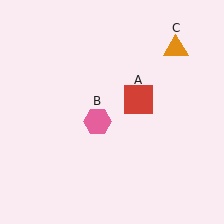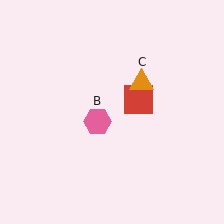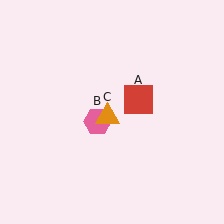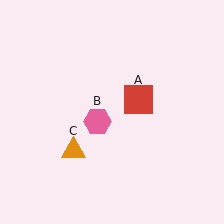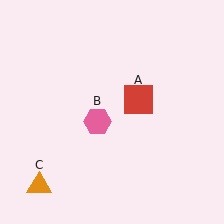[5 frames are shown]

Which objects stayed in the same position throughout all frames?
Red square (object A) and pink hexagon (object B) remained stationary.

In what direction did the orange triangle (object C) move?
The orange triangle (object C) moved down and to the left.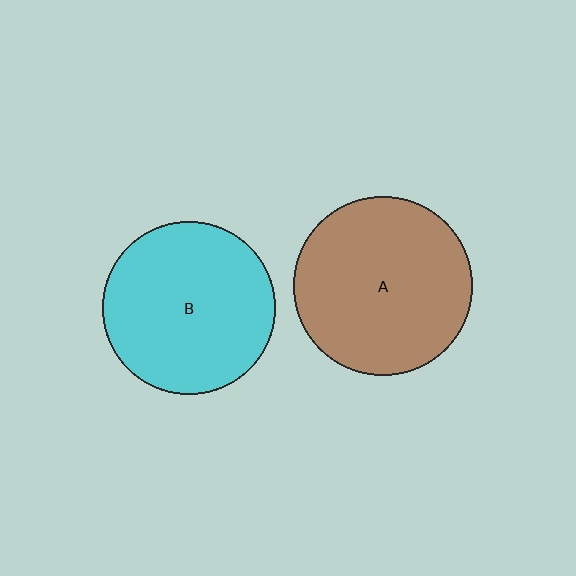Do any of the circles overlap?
No, none of the circles overlap.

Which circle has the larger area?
Circle A (brown).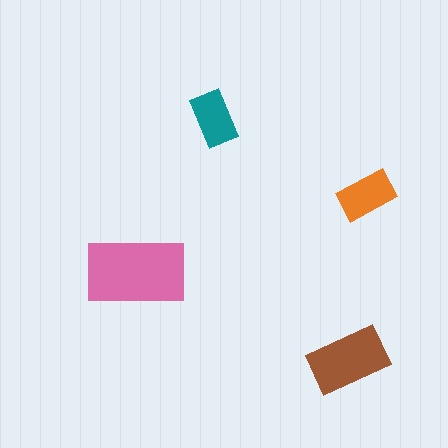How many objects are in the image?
There are 4 objects in the image.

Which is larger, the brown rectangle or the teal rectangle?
The brown one.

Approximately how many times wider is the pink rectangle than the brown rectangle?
About 1.5 times wider.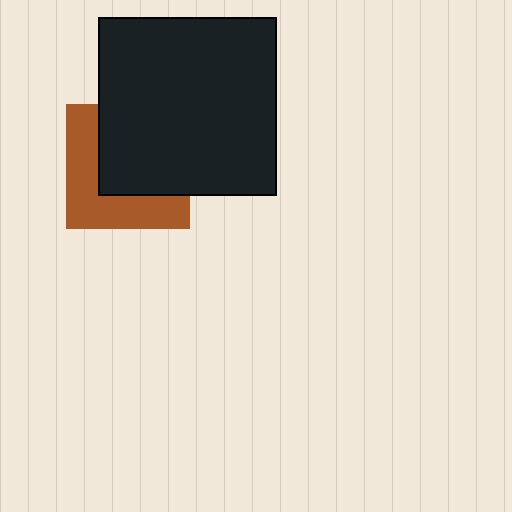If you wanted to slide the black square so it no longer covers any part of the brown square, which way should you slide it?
Slide it toward the upper-right — that is the most direct way to separate the two shapes.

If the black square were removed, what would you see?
You would see the complete brown square.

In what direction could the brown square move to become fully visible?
The brown square could move toward the lower-left. That would shift it out from behind the black square entirely.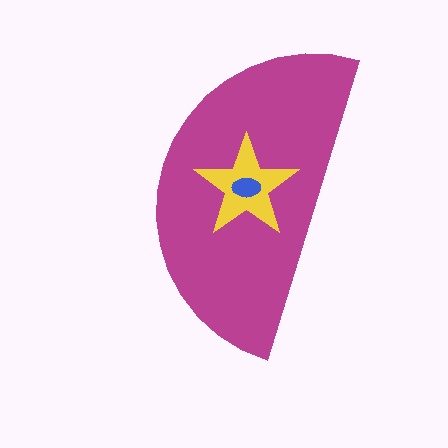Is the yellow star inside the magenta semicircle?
Yes.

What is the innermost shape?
The blue ellipse.